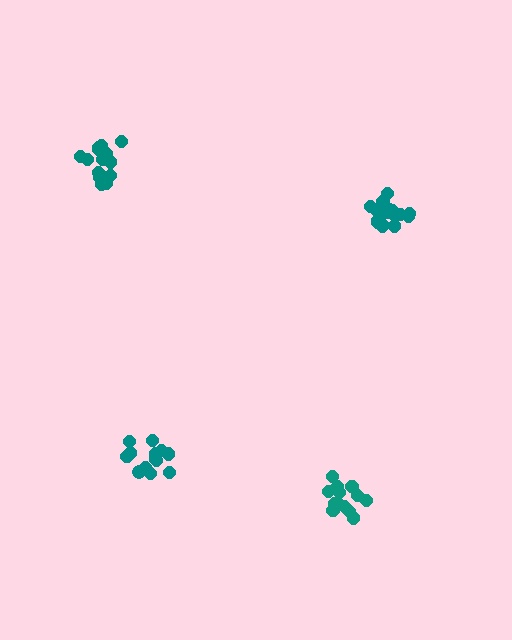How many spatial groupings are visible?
There are 4 spatial groupings.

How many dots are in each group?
Group 1: 16 dots, Group 2: 14 dots, Group 3: 17 dots, Group 4: 16 dots (63 total).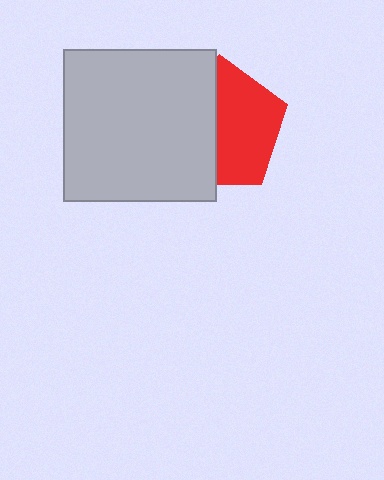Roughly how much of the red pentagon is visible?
About half of it is visible (roughly 52%).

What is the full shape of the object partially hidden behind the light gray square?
The partially hidden object is a red pentagon.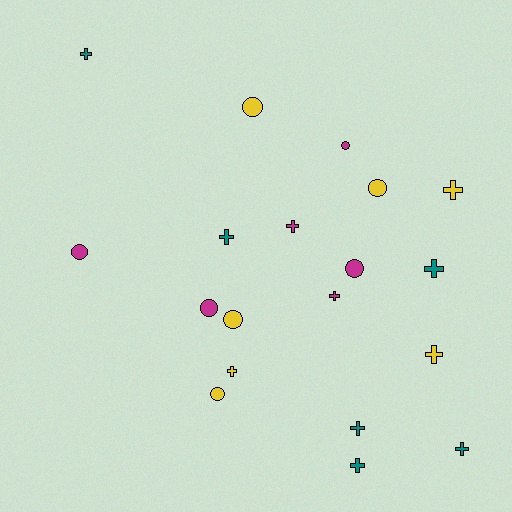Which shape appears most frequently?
Cross, with 11 objects.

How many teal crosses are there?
There are 6 teal crosses.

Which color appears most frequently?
Yellow, with 7 objects.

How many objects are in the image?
There are 19 objects.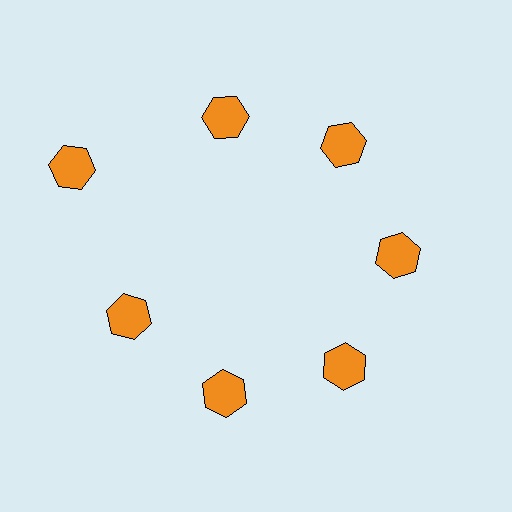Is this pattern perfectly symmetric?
No. The 7 orange hexagons are arranged in a ring, but one element near the 10 o'clock position is pushed outward from the center, breaking the 7-fold rotational symmetry.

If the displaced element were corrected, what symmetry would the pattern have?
It would have 7-fold rotational symmetry — the pattern would map onto itself every 51 degrees.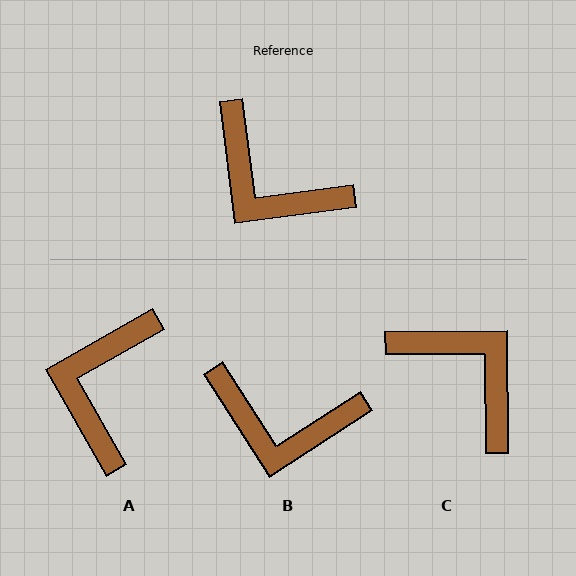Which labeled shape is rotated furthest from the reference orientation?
C, about 173 degrees away.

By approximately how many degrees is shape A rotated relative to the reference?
Approximately 68 degrees clockwise.